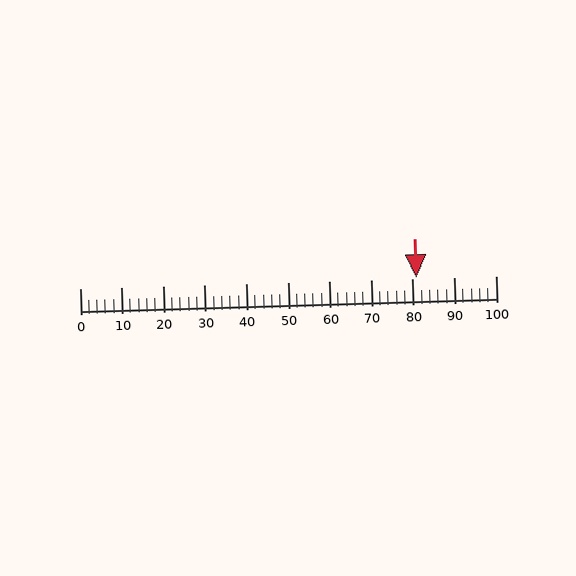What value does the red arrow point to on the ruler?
The red arrow points to approximately 81.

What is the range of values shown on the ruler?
The ruler shows values from 0 to 100.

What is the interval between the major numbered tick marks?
The major tick marks are spaced 10 units apart.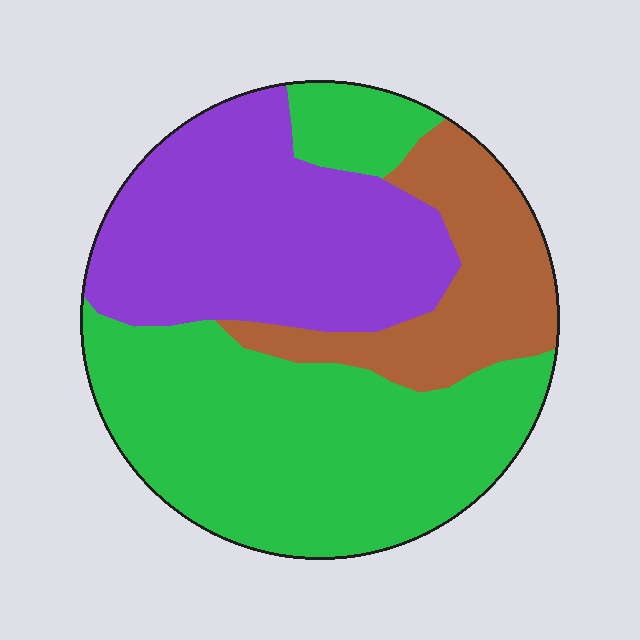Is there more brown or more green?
Green.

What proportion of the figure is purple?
Purple covers around 35% of the figure.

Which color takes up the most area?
Green, at roughly 45%.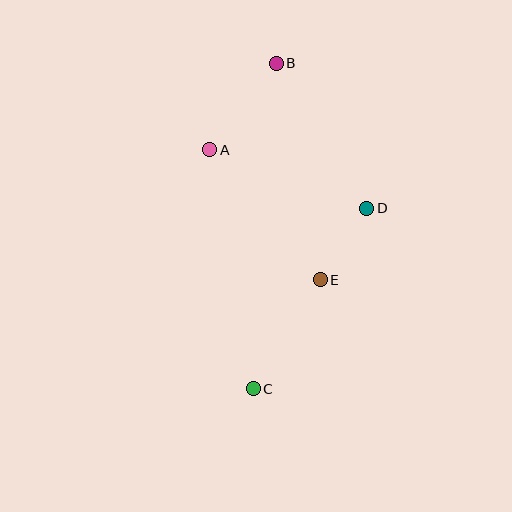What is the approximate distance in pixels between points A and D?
The distance between A and D is approximately 168 pixels.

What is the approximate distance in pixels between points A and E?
The distance between A and E is approximately 171 pixels.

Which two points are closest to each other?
Points D and E are closest to each other.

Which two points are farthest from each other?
Points B and C are farthest from each other.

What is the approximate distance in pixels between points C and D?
The distance between C and D is approximately 214 pixels.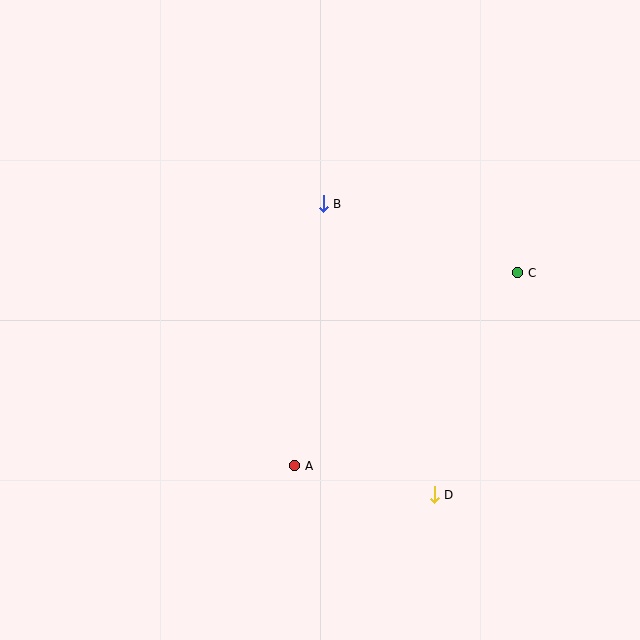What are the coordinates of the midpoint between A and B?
The midpoint between A and B is at (309, 335).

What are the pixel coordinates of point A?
Point A is at (295, 466).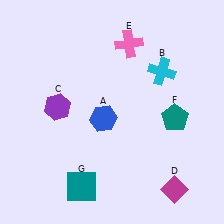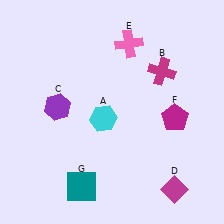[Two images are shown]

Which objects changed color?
A changed from blue to cyan. B changed from cyan to magenta. F changed from teal to magenta.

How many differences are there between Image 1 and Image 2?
There are 3 differences between the two images.